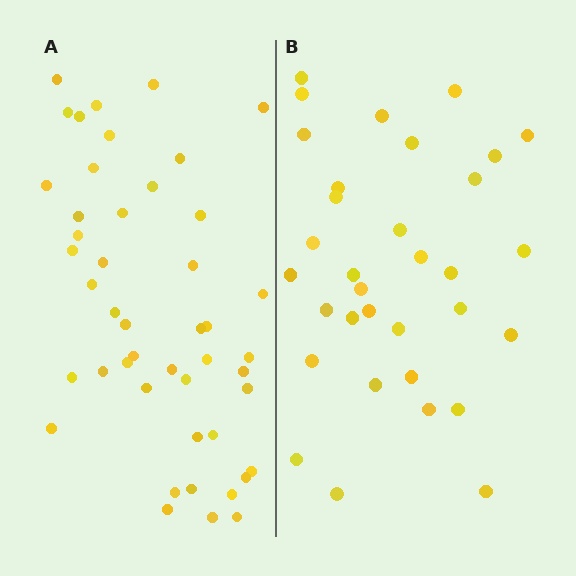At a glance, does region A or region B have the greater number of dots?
Region A (the left region) has more dots.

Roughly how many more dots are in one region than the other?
Region A has approximately 15 more dots than region B.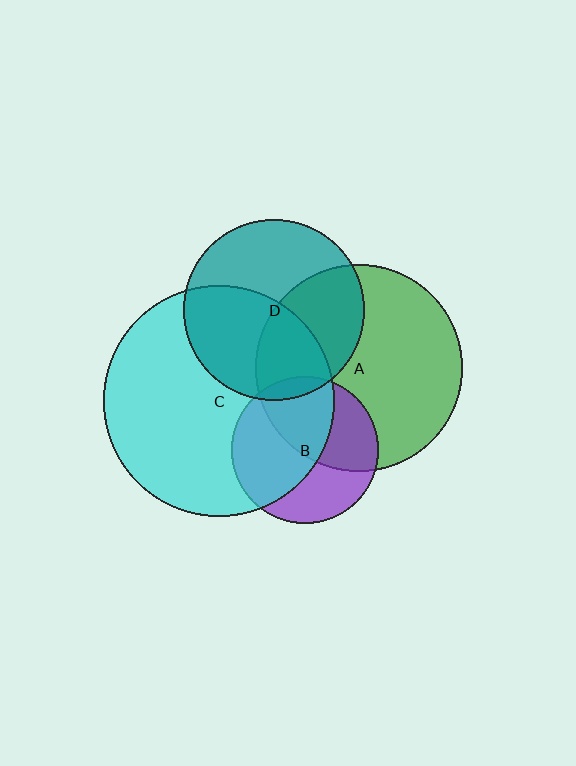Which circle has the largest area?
Circle C (cyan).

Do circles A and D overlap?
Yes.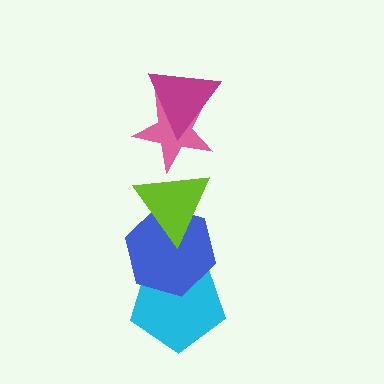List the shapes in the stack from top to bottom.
From top to bottom: the magenta triangle, the pink star, the lime triangle, the blue hexagon, the cyan pentagon.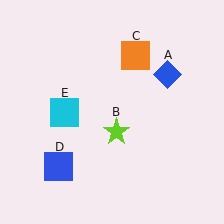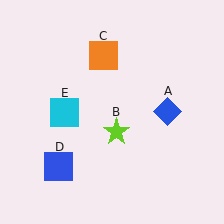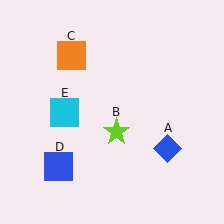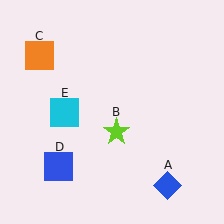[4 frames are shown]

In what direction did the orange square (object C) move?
The orange square (object C) moved left.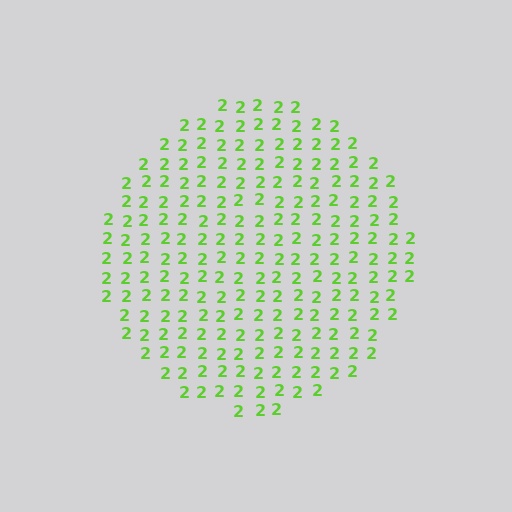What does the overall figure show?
The overall figure shows a circle.